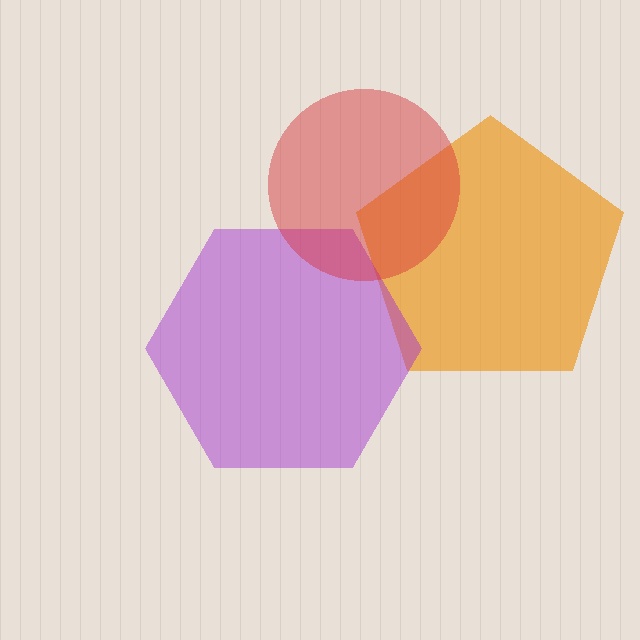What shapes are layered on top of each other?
The layered shapes are: an orange pentagon, a purple hexagon, a red circle.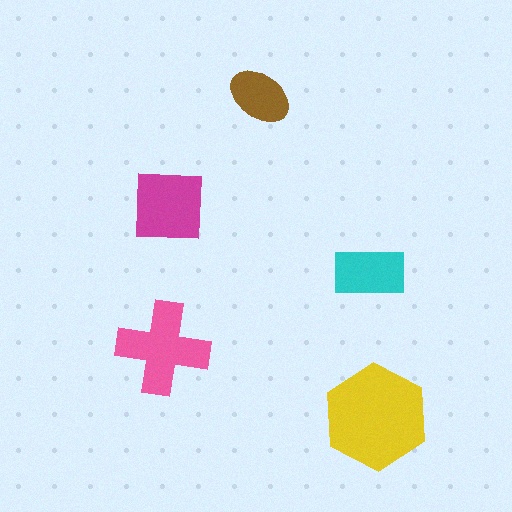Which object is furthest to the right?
The yellow hexagon is rightmost.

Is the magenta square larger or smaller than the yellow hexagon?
Smaller.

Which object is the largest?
The yellow hexagon.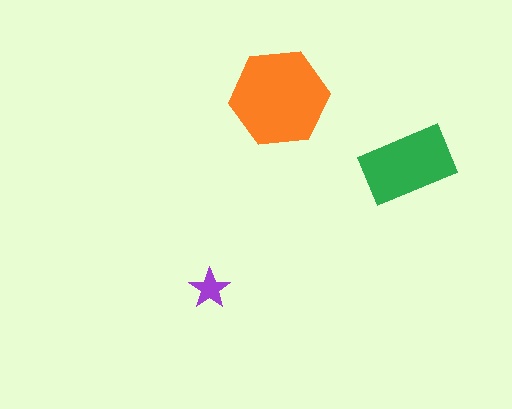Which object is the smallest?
The purple star.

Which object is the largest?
The orange hexagon.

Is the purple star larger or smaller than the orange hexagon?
Smaller.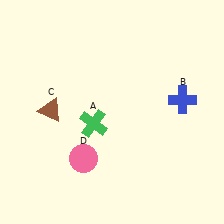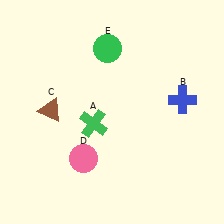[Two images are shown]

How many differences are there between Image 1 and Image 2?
There is 1 difference between the two images.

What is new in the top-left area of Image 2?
A green circle (E) was added in the top-left area of Image 2.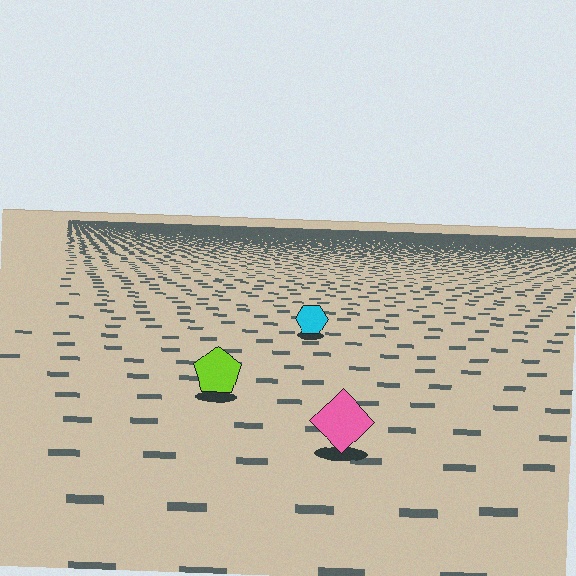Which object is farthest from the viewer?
The cyan hexagon is farthest from the viewer. It appears smaller and the ground texture around it is denser.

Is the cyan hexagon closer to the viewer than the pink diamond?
No. The pink diamond is closer — you can tell from the texture gradient: the ground texture is coarser near it.